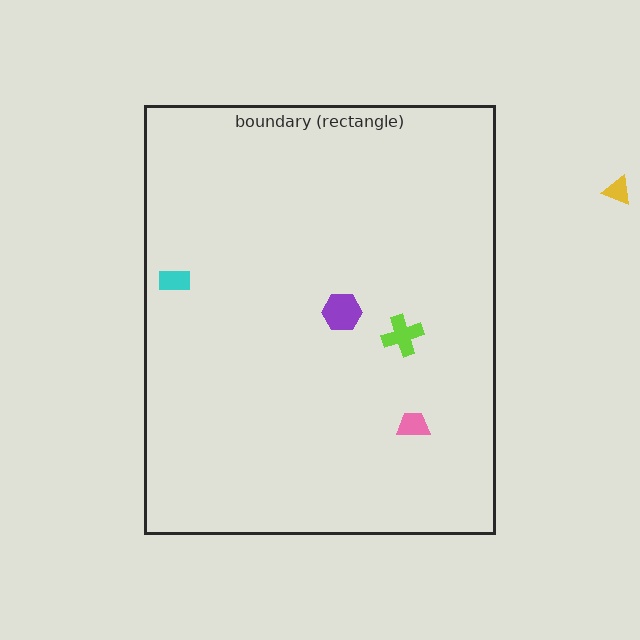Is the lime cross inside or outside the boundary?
Inside.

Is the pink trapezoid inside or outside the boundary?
Inside.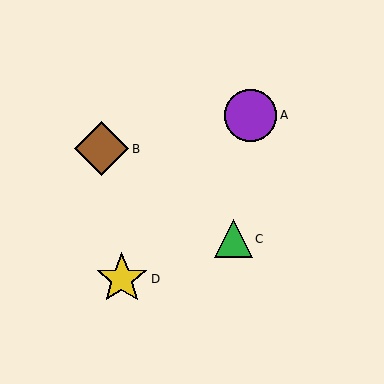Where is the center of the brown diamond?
The center of the brown diamond is at (101, 149).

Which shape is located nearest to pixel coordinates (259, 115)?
The purple circle (labeled A) at (251, 115) is nearest to that location.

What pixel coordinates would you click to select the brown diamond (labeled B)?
Click at (101, 149) to select the brown diamond B.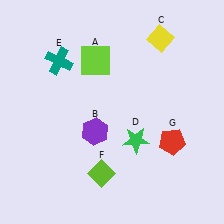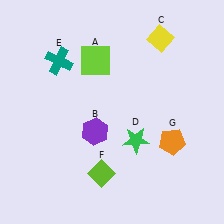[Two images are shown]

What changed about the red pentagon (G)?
In Image 1, G is red. In Image 2, it changed to orange.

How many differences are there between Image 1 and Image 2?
There is 1 difference between the two images.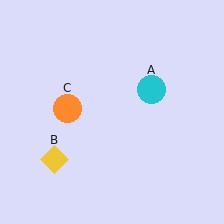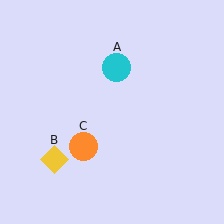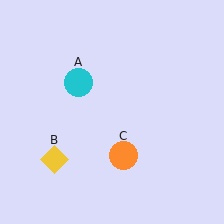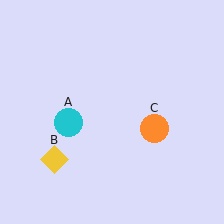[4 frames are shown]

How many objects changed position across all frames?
2 objects changed position: cyan circle (object A), orange circle (object C).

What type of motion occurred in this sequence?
The cyan circle (object A), orange circle (object C) rotated counterclockwise around the center of the scene.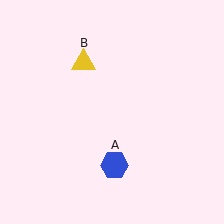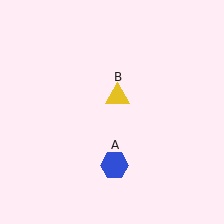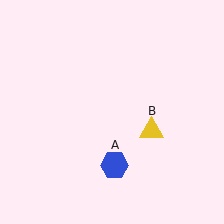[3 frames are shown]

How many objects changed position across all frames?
1 object changed position: yellow triangle (object B).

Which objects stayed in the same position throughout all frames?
Blue hexagon (object A) remained stationary.